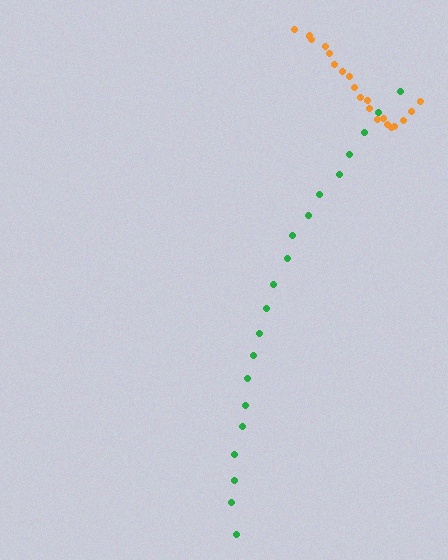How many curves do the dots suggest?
There are 2 distinct paths.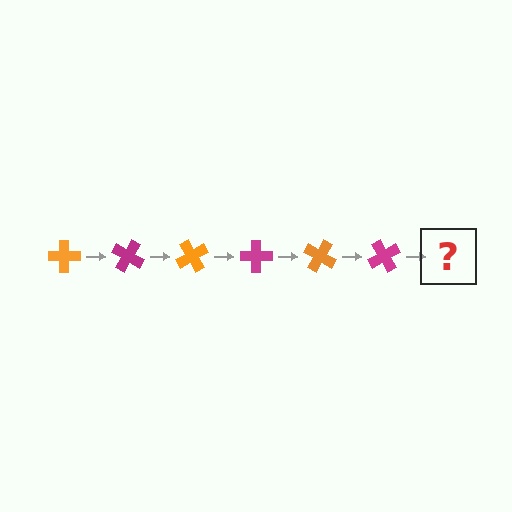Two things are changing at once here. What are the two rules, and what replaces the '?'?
The two rules are that it rotates 30 degrees each step and the color cycles through orange and magenta. The '?' should be an orange cross, rotated 180 degrees from the start.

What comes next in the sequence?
The next element should be an orange cross, rotated 180 degrees from the start.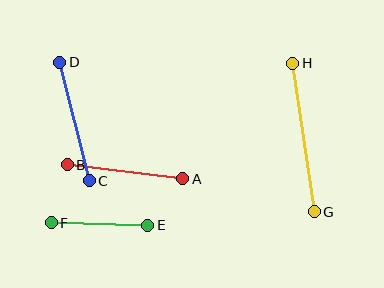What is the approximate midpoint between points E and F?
The midpoint is at approximately (99, 224) pixels.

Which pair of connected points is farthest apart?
Points G and H are farthest apart.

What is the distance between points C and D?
The distance is approximately 122 pixels.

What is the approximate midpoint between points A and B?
The midpoint is at approximately (125, 172) pixels.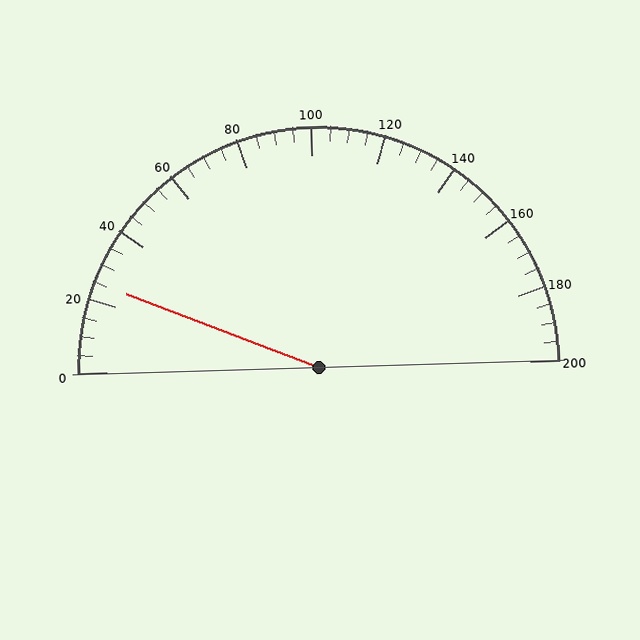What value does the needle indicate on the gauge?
The needle indicates approximately 25.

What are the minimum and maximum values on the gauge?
The gauge ranges from 0 to 200.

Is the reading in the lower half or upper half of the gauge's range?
The reading is in the lower half of the range (0 to 200).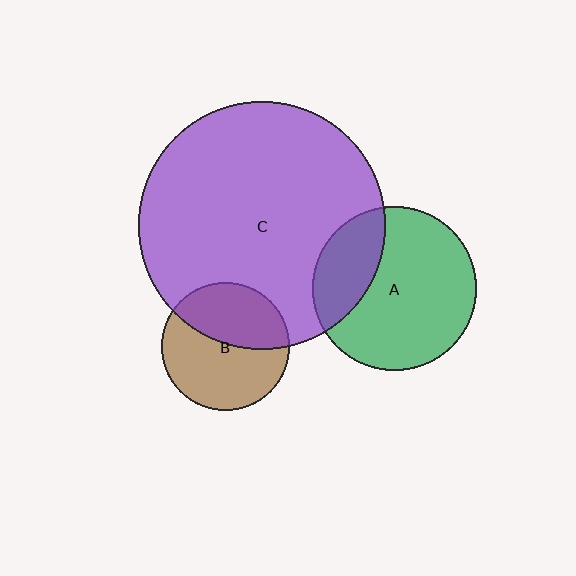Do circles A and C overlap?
Yes.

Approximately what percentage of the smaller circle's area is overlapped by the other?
Approximately 25%.